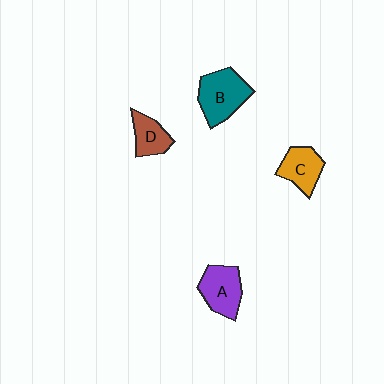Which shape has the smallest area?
Shape D (brown).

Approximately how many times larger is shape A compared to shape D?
Approximately 1.4 times.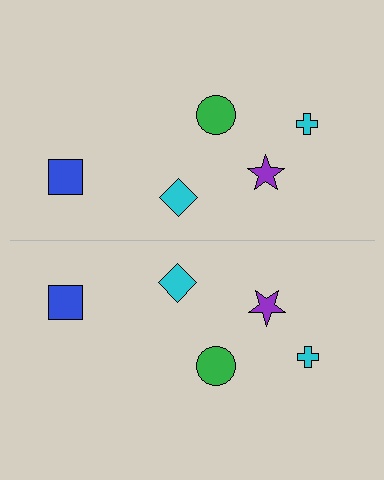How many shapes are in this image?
There are 10 shapes in this image.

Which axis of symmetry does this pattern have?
The pattern has a horizontal axis of symmetry running through the center of the image.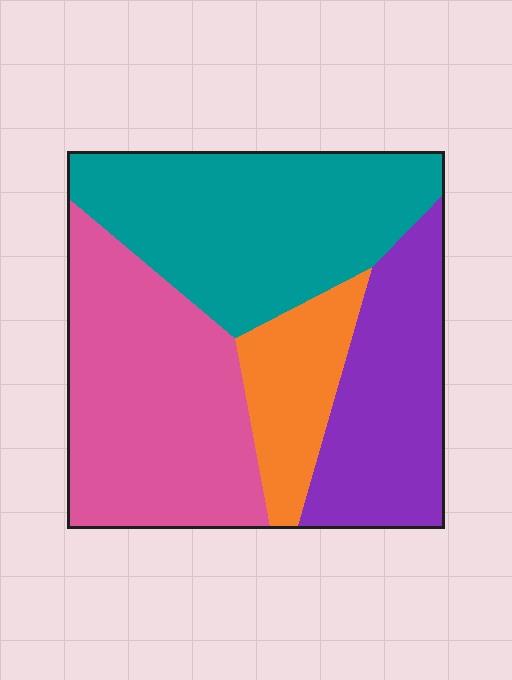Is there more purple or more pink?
Pink.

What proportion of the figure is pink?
Pink takes up about one third (1/3) of the figure.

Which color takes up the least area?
Orange, at roughly 10%.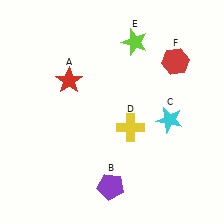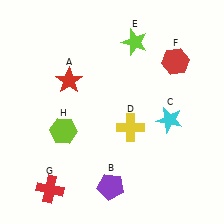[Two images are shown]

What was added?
A red cross (G), a lime hexagon (H) were added in Image 2.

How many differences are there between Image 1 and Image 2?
There are 2 differences between the two images.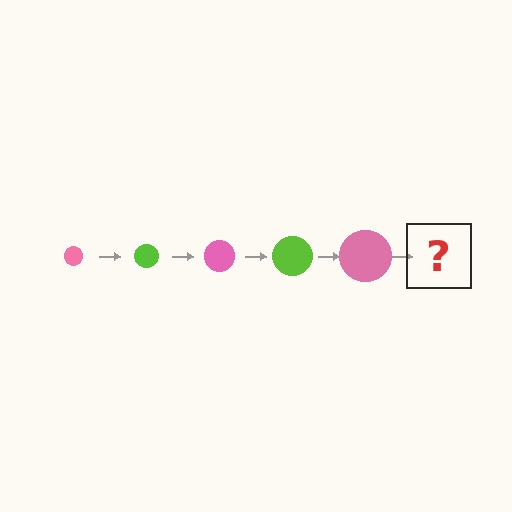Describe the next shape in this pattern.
It should be a lime circle, larger than the previous one.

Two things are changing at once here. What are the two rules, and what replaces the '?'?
The two rules are that the circle grows larger each step and the color cycles through pink and lime. The '?' should be a lime circle, larger than the previous one.